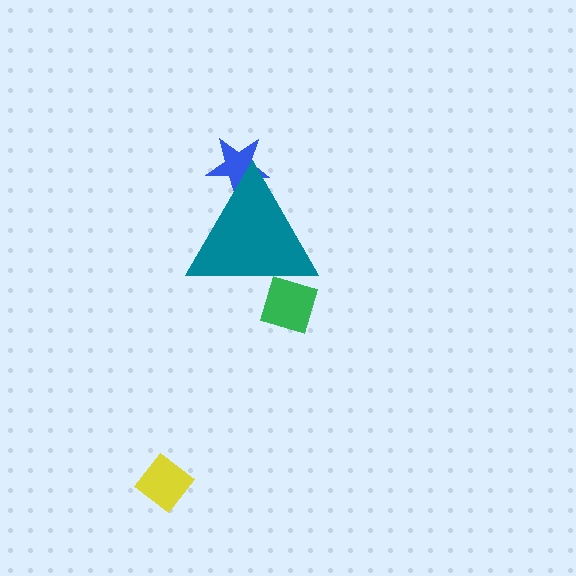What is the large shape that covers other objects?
A teal triangle.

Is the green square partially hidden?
Yes, the green square is partially hidden behind the teal triangle.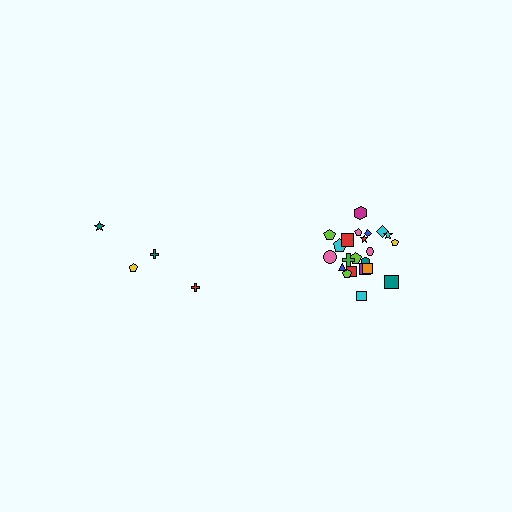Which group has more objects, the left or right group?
The right group.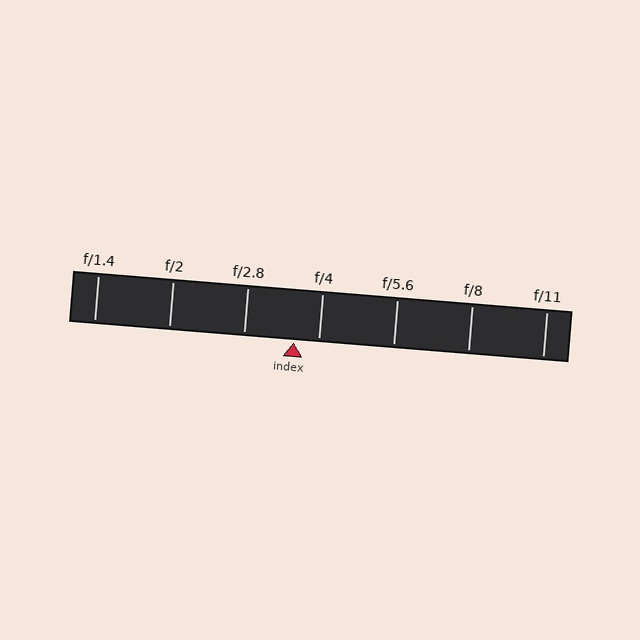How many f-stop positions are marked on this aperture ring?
There are 7 f-stop positions marked.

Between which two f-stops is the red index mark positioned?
The index mark is between f/2.8 and f/4.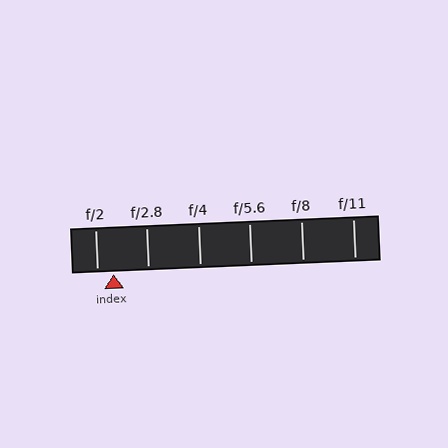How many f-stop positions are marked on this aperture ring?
There are 6 f-stop positions marked.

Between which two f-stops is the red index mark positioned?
The index mark is between f/2 and f/2.8.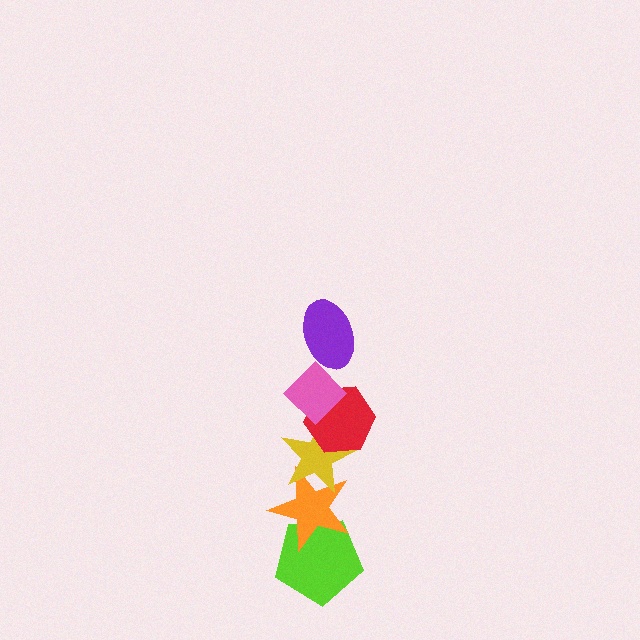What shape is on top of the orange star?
The yellow star is on top of the orange star.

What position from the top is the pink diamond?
The pink diamond is 2nd from the top.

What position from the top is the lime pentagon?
The lime pentagon is 6th from the top.